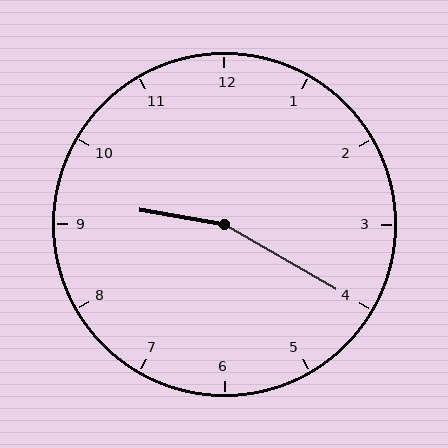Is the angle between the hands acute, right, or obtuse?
It is obtuse.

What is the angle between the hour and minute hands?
Approximately 160 degrees.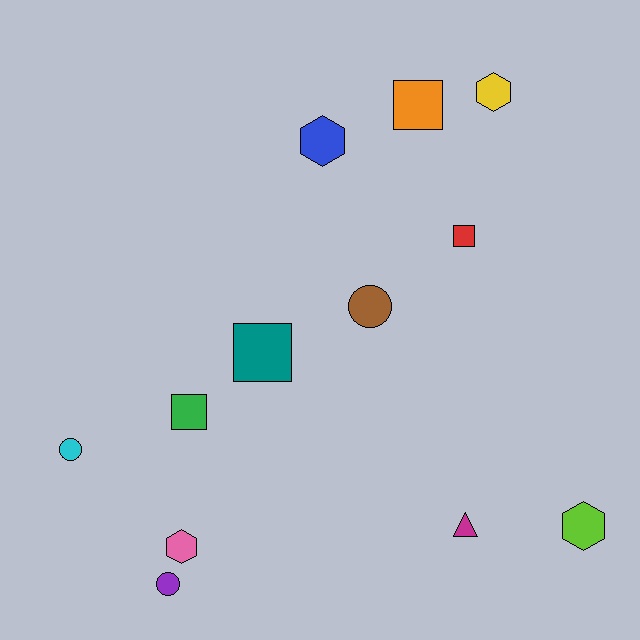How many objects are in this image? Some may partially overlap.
There are 12 objects.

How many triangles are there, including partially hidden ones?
There is 1 triangle.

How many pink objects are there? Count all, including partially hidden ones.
There is 1 pink object.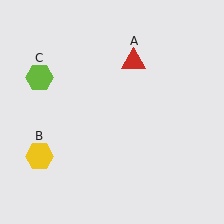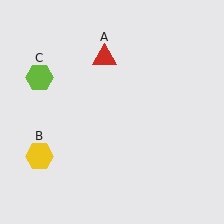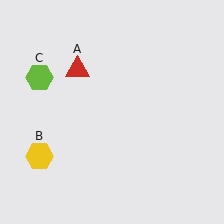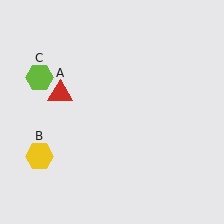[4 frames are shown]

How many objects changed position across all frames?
1 object changed position: red triangle (object A).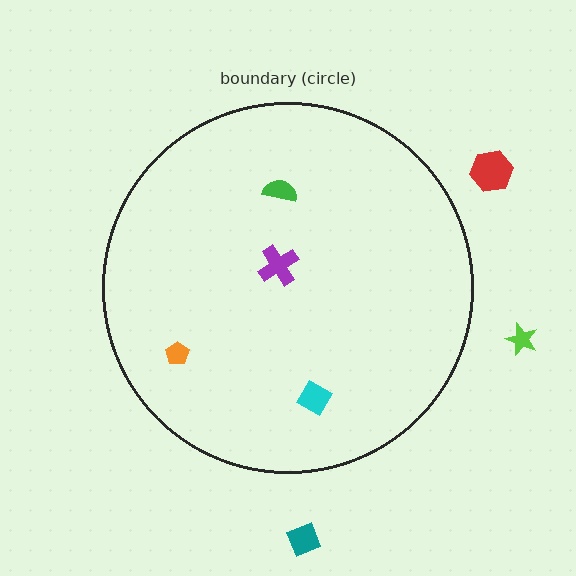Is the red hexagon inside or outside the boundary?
Outside.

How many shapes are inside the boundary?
4 inside, 3 outside.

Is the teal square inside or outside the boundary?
Outside.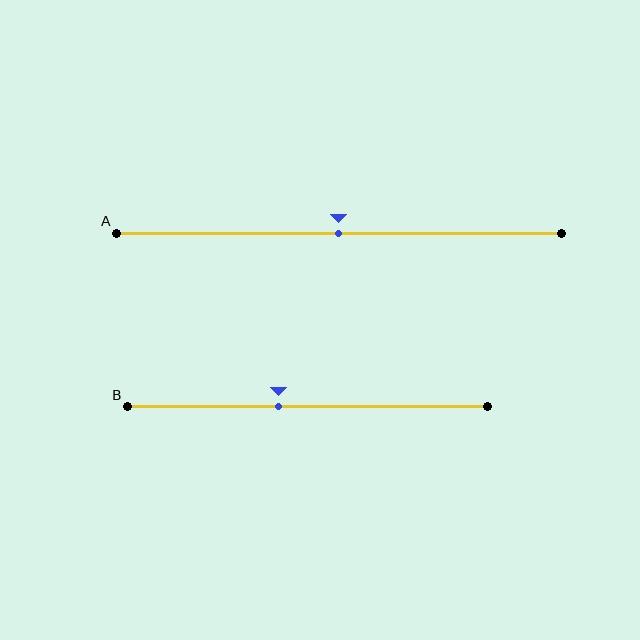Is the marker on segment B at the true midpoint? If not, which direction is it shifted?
No, the marker on segment B is shifted to the left by about 8% of the segment length.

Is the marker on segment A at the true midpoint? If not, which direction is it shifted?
Yes, the marker on segment A is at the true midpoint.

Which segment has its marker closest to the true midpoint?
Segment A has its marker closest to the true midpoint.